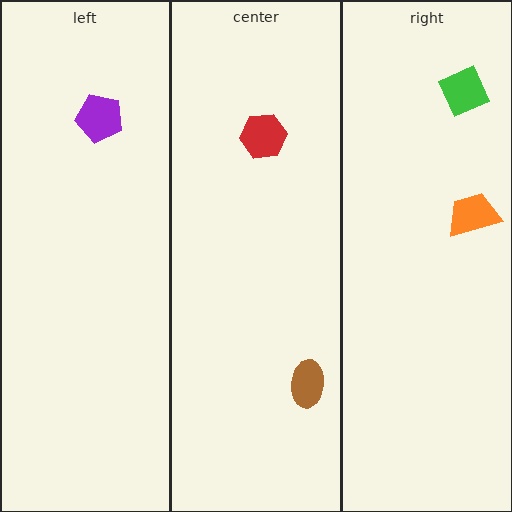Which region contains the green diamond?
The right region.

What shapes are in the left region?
The purple pentagon.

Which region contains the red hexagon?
The center region.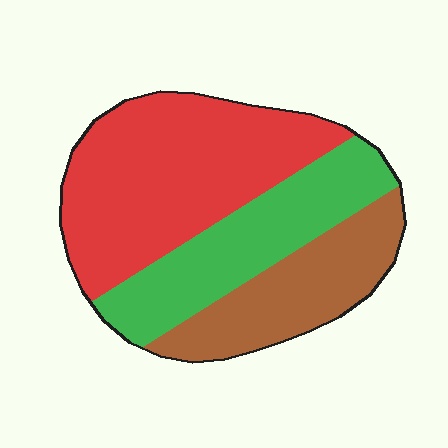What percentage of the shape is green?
Green covers 29% of the shape.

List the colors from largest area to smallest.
From largest to smallest: red, green, brown.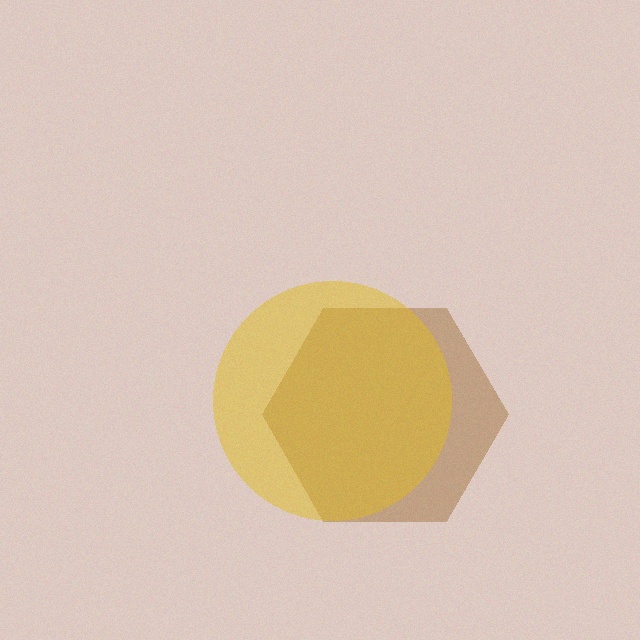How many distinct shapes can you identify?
There are 2 distinct shapes: a brown hexagon, a yellow circle.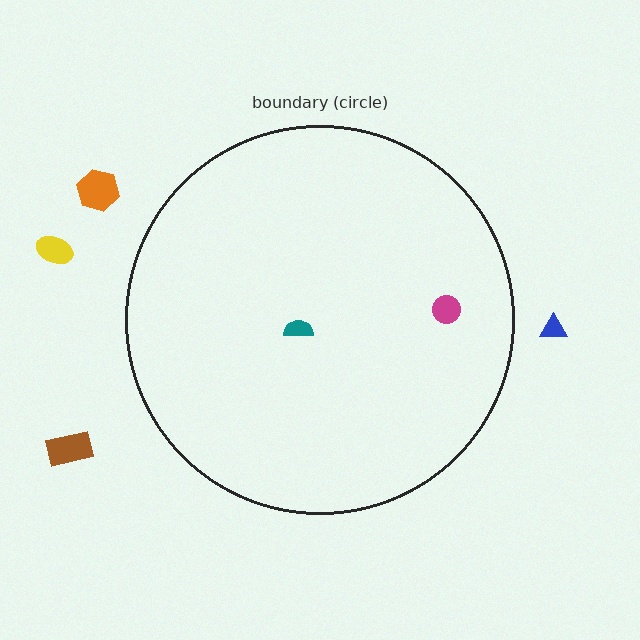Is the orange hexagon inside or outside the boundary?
Outside.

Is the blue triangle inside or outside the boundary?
Outside.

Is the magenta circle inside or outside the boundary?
Inside.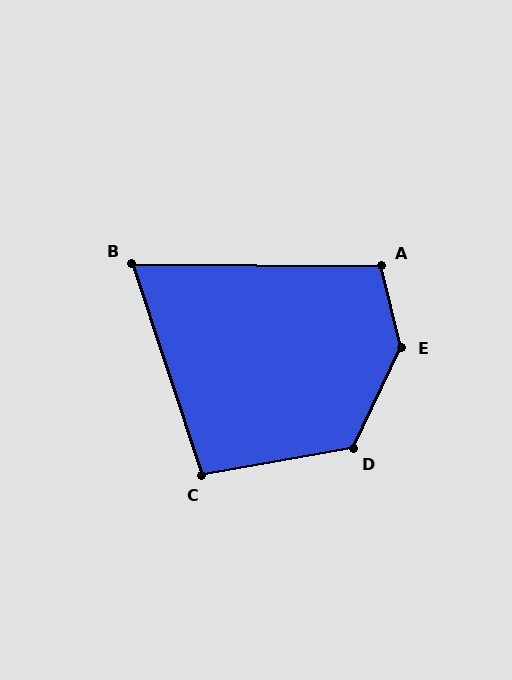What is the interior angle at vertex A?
Approximately 104 degrees (obtuse).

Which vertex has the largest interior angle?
E, at approximately 141 degrees.